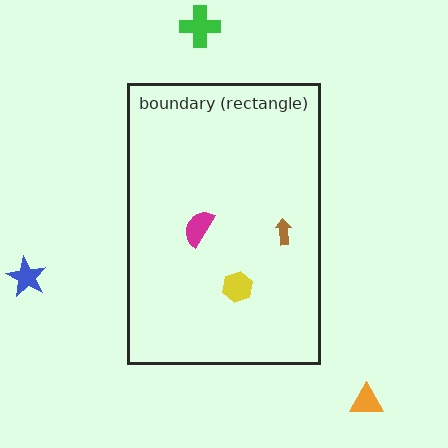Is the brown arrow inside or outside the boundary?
Inside.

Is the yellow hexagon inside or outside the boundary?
Inside.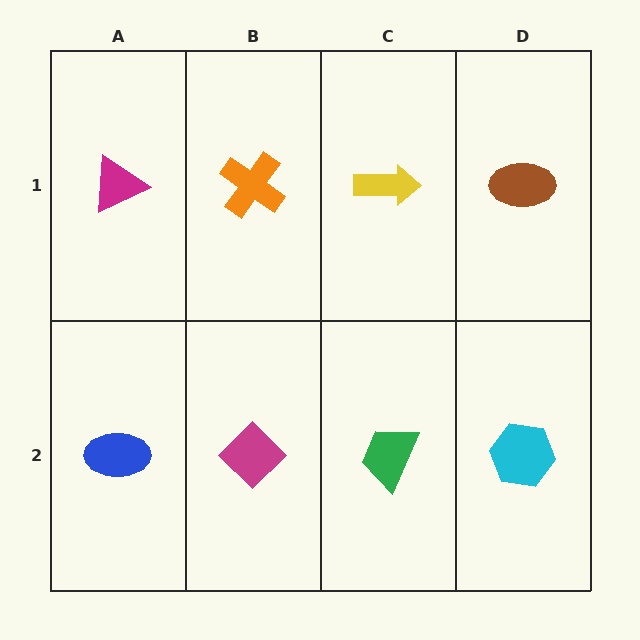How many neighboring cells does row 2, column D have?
2.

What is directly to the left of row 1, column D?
A yellow arrow.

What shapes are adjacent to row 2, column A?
A magenta triangle (row 1, column A), a magenta diamond (row 2, column B).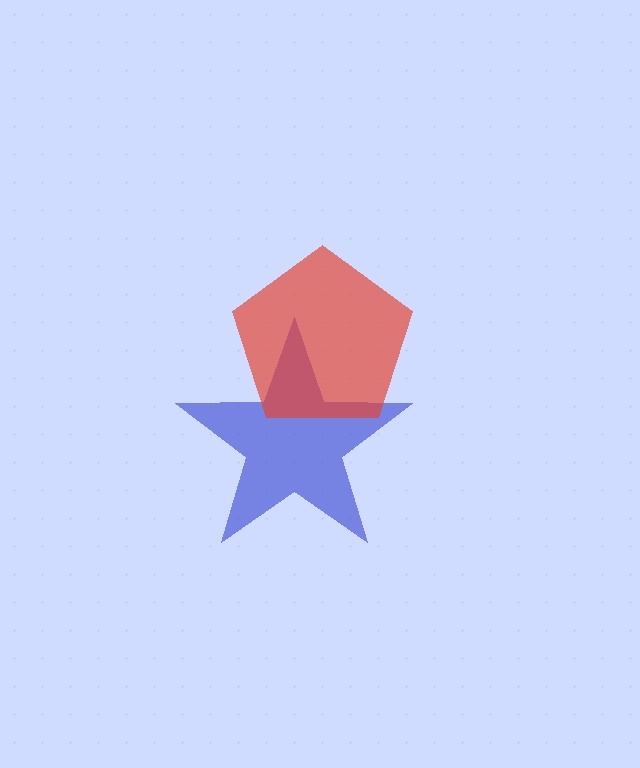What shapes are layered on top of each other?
The layered shapes are: a blue star, a red pentagon.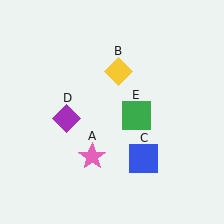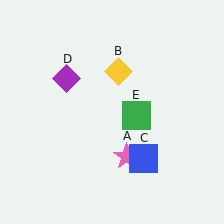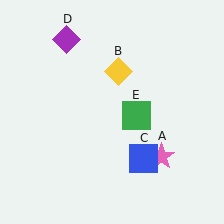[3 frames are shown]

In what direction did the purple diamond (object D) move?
The purple diamond (object D) moved up.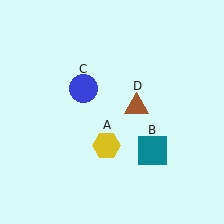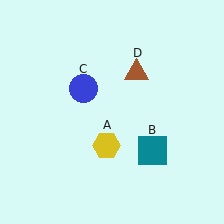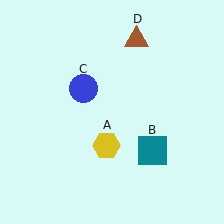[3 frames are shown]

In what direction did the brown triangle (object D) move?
The brown triangle (object D) moved up.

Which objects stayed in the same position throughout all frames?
Yellow hexagon (object A) and teal square (object B) and blue circle (object C) remained stationary.